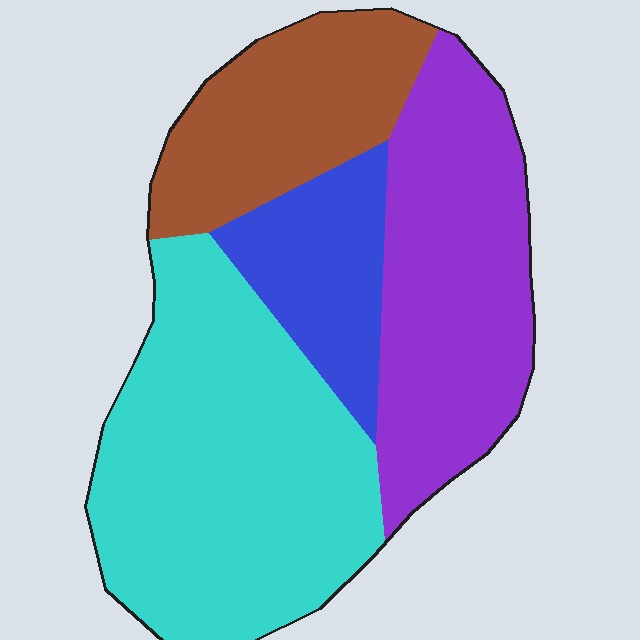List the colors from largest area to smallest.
From largest to smallest: cyan, purple, brown, blue.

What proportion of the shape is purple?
Purple takes up between a sixth and a third of the shape.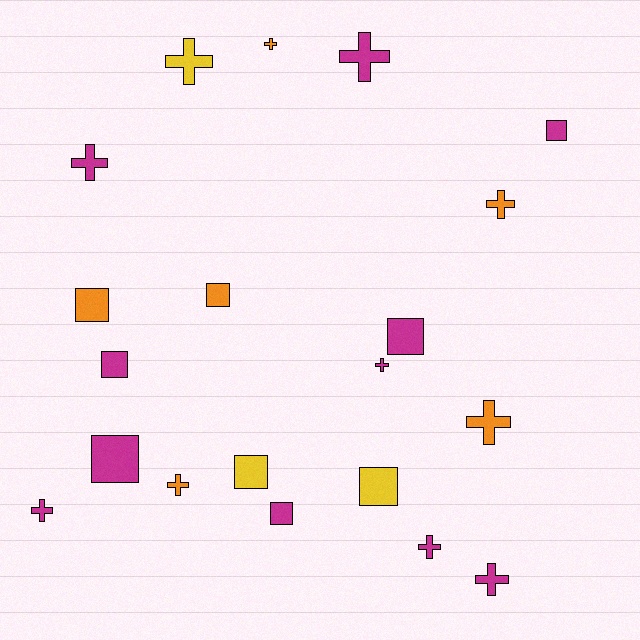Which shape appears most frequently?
Cross, with 11 objects.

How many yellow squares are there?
There are 2 yellow squares.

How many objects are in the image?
There are 20 objects.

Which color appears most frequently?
Magenta, with 11 objects.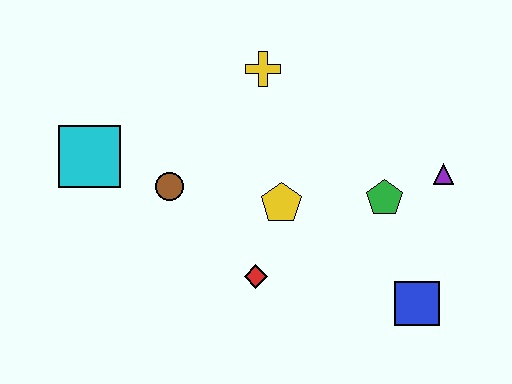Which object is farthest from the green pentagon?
The cyan square is farthest from the green pentagon.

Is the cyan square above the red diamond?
Yes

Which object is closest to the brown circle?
The cyan square is closest to the brown circle.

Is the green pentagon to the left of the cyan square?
No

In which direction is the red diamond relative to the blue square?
The red diamond is to the left of the blue square.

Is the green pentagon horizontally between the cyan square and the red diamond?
No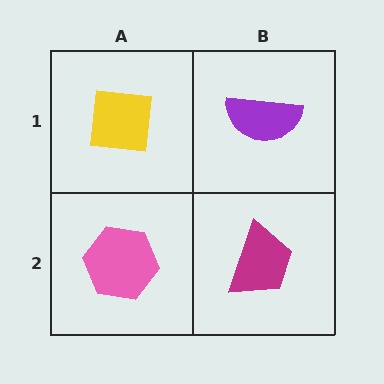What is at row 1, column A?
A yellow square.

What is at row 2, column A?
A pink hexagon.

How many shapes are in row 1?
2 shapes.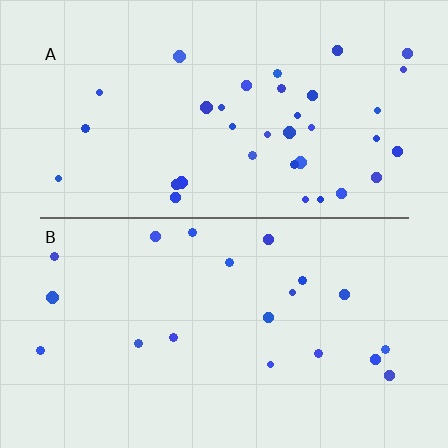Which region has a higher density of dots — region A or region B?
A (the top).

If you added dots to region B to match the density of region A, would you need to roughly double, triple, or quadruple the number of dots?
Approximately double.